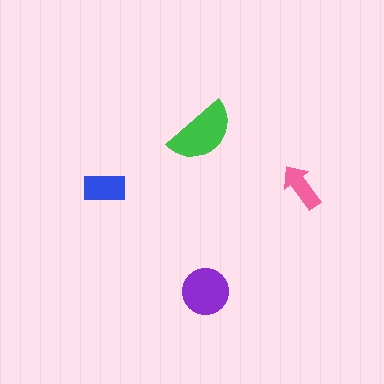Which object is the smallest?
The pink arrow.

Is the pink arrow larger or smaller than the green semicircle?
Smaller.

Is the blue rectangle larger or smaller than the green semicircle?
Smaller.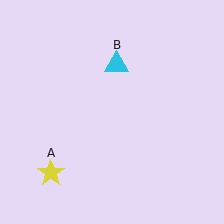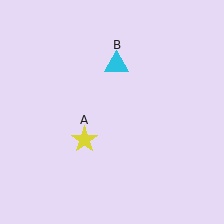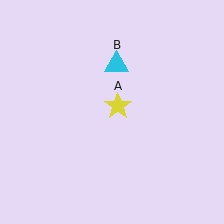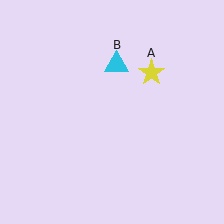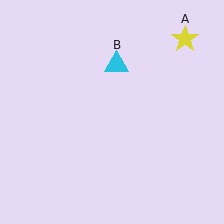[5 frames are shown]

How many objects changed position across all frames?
1 object changed position: yellow star (object A).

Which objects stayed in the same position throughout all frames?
Cyan triangle (object B) remained stationary.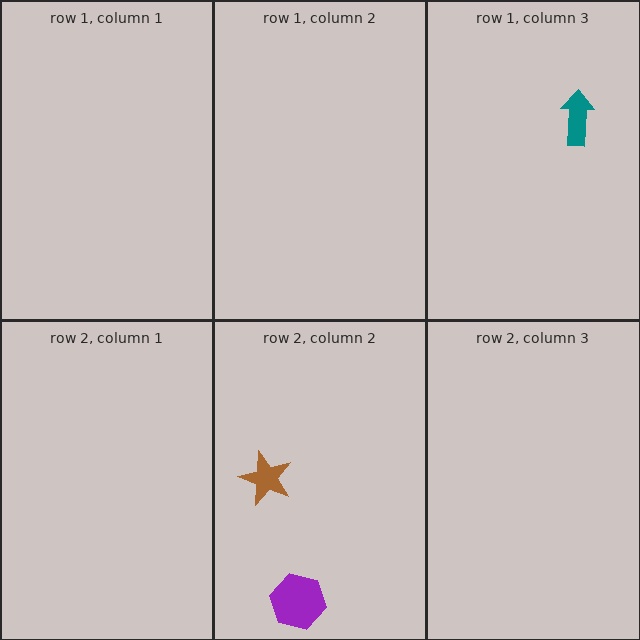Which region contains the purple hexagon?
The row 2, column 2 region.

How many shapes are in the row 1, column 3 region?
1.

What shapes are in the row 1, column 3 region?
The teal arrow.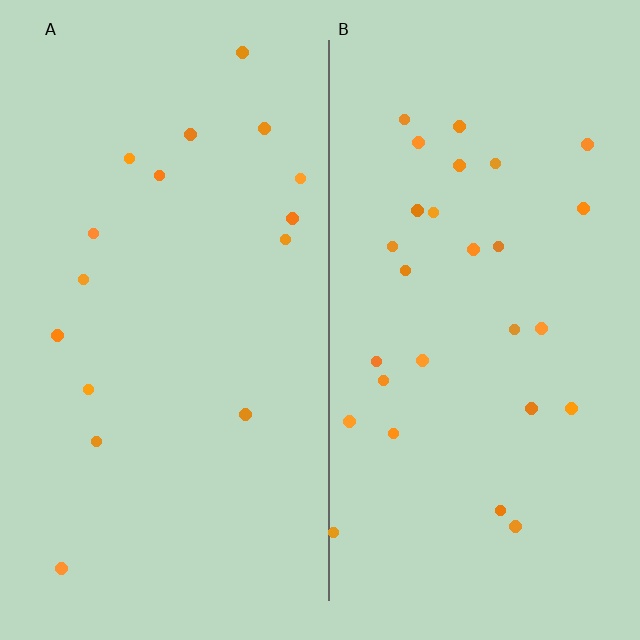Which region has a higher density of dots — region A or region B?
B (the right).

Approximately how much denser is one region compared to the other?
Approximately 1.8× — region B over region A.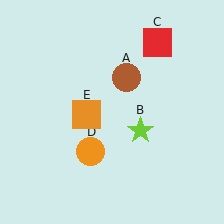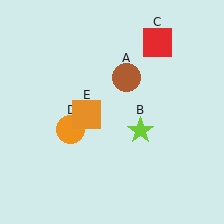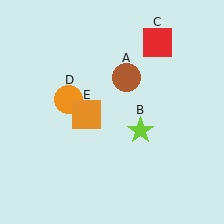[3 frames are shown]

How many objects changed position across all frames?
1 object changed position: orange circle (object D).